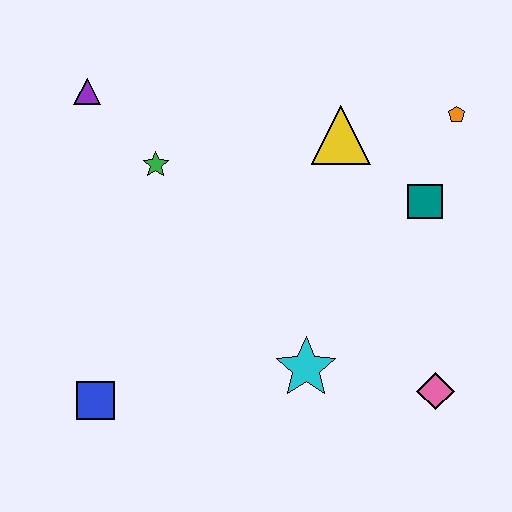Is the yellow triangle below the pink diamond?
No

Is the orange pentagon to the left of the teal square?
No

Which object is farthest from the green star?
The pink diamond is farthest from the green star.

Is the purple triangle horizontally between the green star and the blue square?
No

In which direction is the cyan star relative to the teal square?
The cyan star is below the teal square.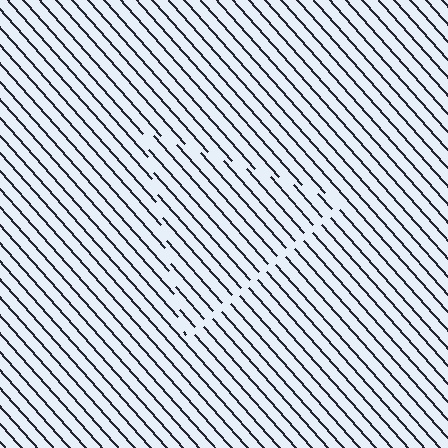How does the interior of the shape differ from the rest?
The interior of the shape contains the same grating, shifted by half a period — the contour is defined by the phase discontinuity where line-ends from the inner and outer gratings abut.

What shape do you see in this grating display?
An illusory triangle. The interior of the shape contains the same grating, shifted by half a period — the contour is defined by the phase discontinuity where line-ends from the inner and outer gratings abut.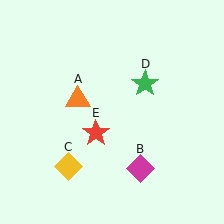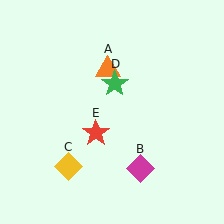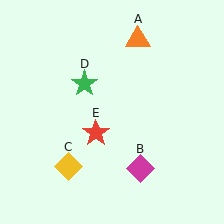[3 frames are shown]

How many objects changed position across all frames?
2 objects changed position: orange triangle (object A), green star (object D).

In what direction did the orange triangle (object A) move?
The orange triangle (object A) moved up and to the right.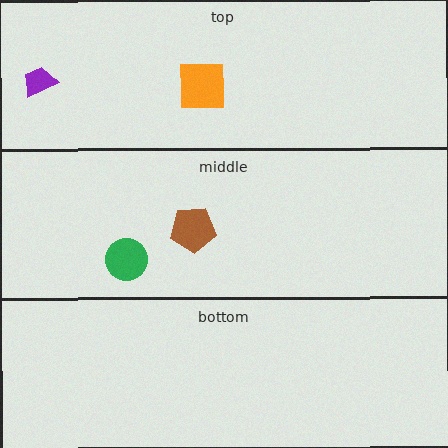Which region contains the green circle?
The middle region.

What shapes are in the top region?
The purple trapezoid, the orange square.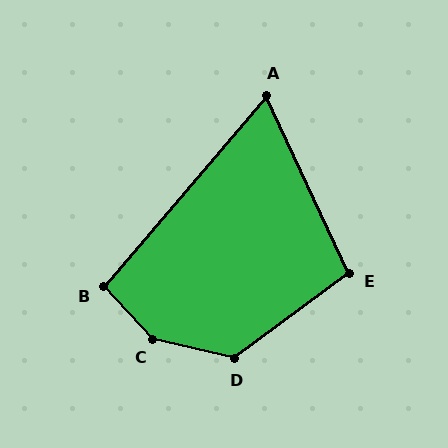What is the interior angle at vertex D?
Approximately 130 degrees (obtuse).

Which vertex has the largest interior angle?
C, at approximately 147 degrees.